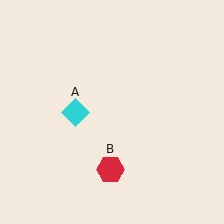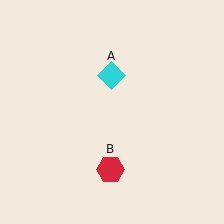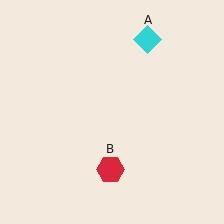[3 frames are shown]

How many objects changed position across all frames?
1 object changed position: cyan diamond (object A).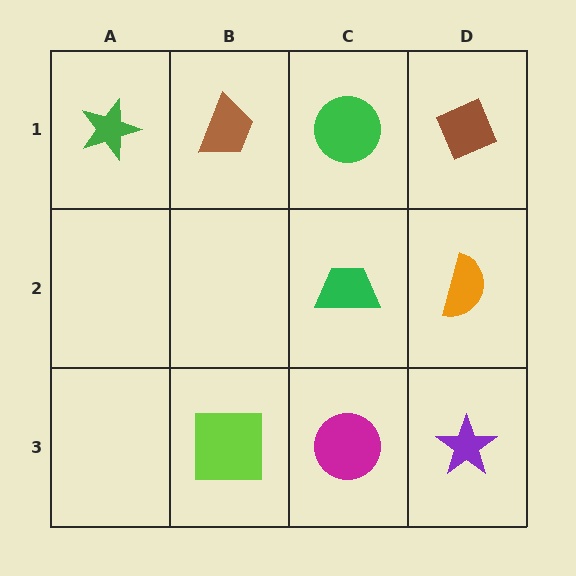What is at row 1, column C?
A green circle.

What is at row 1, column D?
A brown diamond.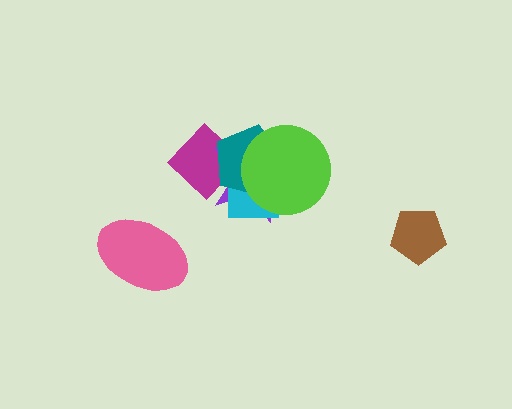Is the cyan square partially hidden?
Yes, it is partially covered by another shape.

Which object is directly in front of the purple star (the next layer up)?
The cyan square is directly in front of the purple star.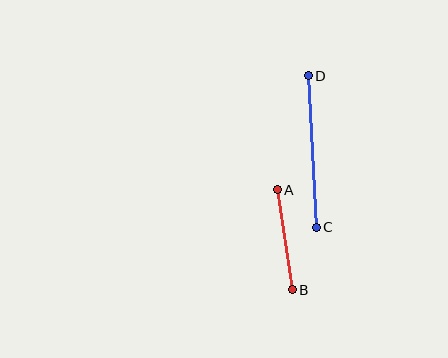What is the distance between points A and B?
The distance is approximately 101 pixels.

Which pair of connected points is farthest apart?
Points C and D are farthest apart.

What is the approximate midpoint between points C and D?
The midpoint is at approximately (312, 152) pixels.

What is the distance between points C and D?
The distance is approximately 152 pixels.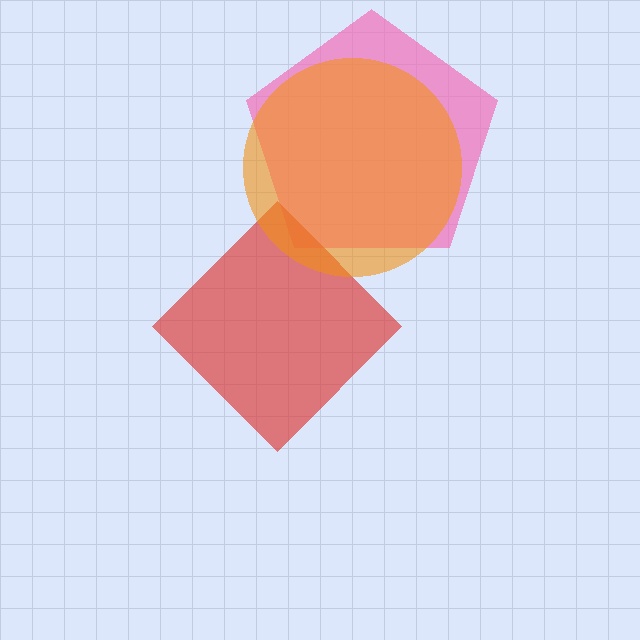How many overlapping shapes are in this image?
There are 3 overlapping shapes in the image.